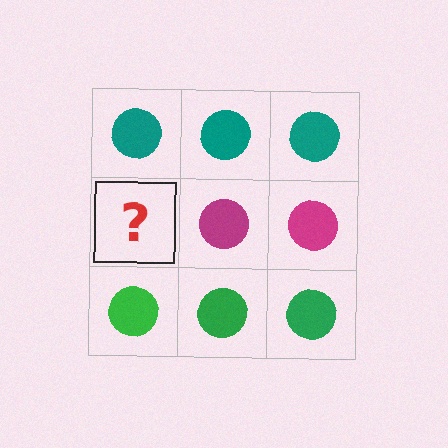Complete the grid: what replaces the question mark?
The question mark should be replaced with a magenta circle.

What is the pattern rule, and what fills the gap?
The rule is that each row has a consistent color. The gap should be filled with a magenta circle.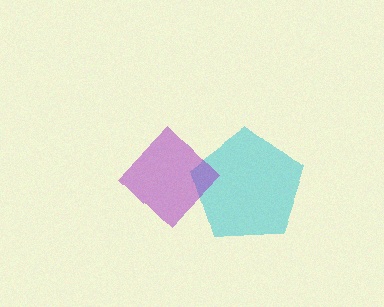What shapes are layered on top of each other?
The layered shapes are: a cyan pentagon, a purple diamond.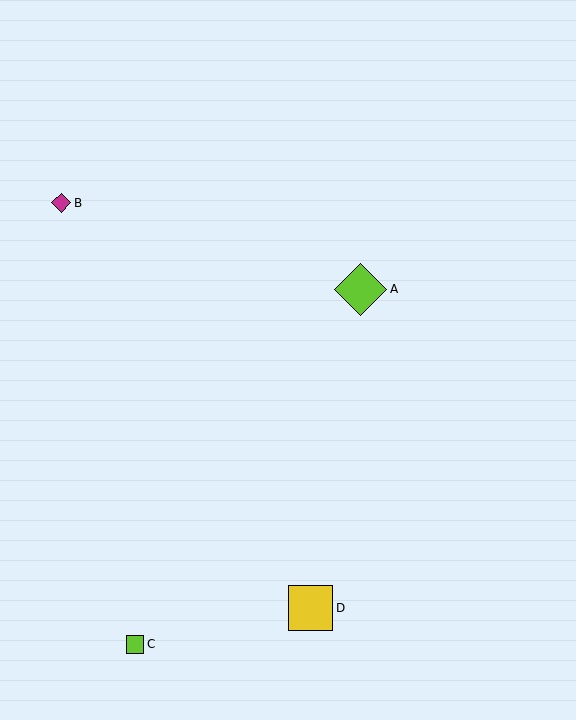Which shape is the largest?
The lime diamond (labeled A) is the largest.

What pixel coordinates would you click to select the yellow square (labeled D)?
Click at (311, 608) to select the yellow square D.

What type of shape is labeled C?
Shape C is a lime square.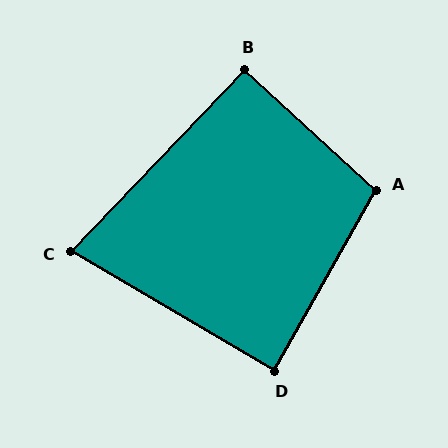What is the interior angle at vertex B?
Approximately 91 degrees (approximately right).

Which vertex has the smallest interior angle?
C, at approximately 77 degrees.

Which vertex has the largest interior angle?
A, at approximately 103 degrees.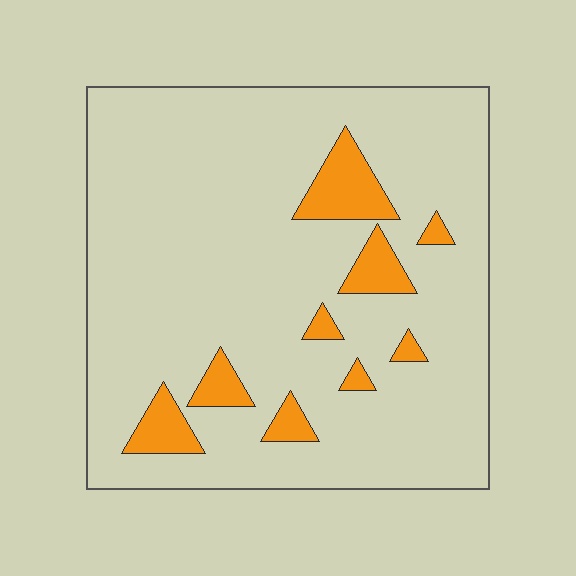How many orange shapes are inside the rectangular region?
9.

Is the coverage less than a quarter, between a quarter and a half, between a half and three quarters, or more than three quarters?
Less than a quarter.